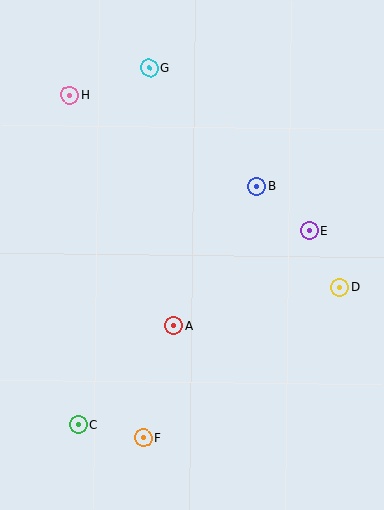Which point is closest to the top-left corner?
Point H is closest to the top-left corner.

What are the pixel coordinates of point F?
Point F is at (143, 438).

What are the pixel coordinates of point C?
Point C is at (78, 425).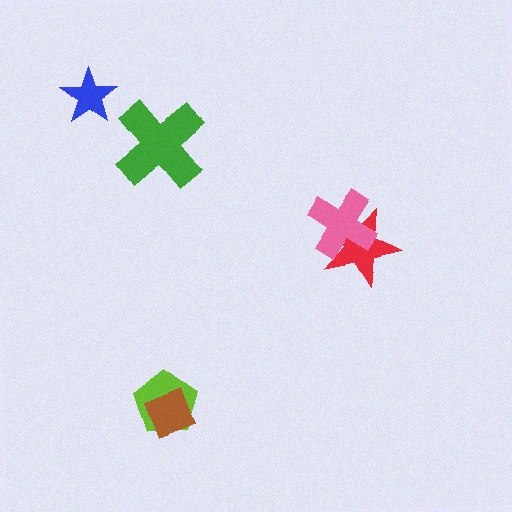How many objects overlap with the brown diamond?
1 object overlaps with the brown diamond.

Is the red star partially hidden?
Yes, it is partially covered by another shape.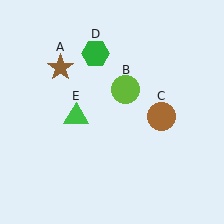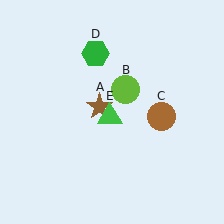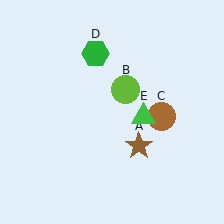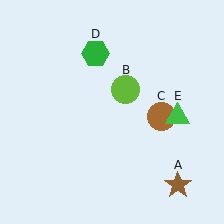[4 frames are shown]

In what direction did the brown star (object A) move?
The brown star (object A) moved down and to the right.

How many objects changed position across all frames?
2 objects changed position: brown star (object A), green triangle (object E).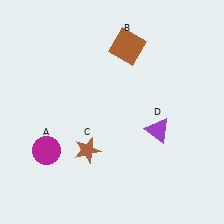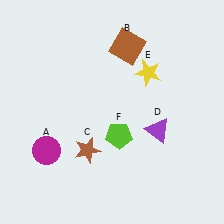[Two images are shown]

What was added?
A yellow star (E), a lime pentagon (F) were added in Image 2.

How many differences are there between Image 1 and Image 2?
There are 2 differences between the two images.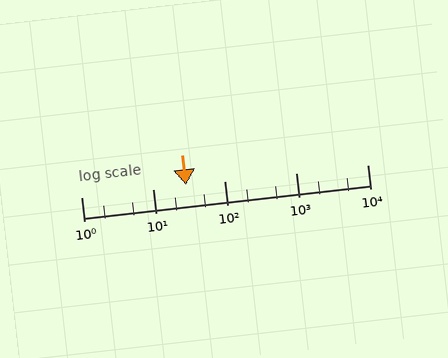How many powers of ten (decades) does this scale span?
The scale spans 4 decades, from 1 to 10000.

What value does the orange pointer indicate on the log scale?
The pointer indicates approximately 29.